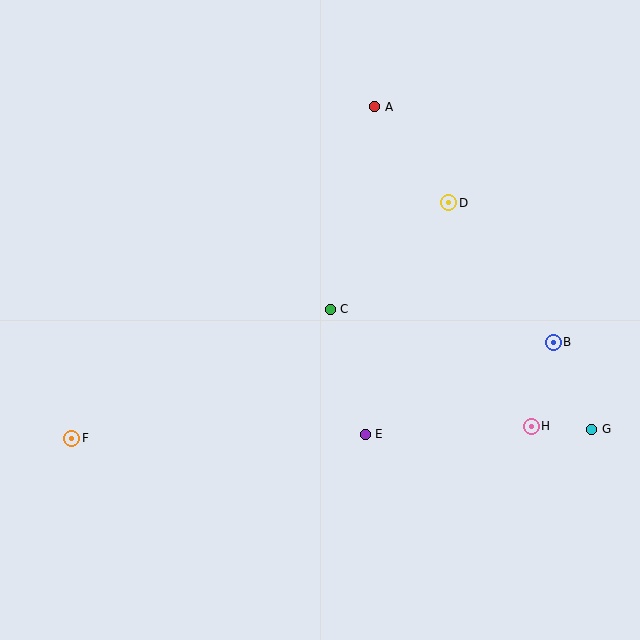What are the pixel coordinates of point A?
Point A is at (375, 107).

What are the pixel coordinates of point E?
Point E is at (365, 434).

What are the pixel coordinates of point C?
Point C is at (330, 309).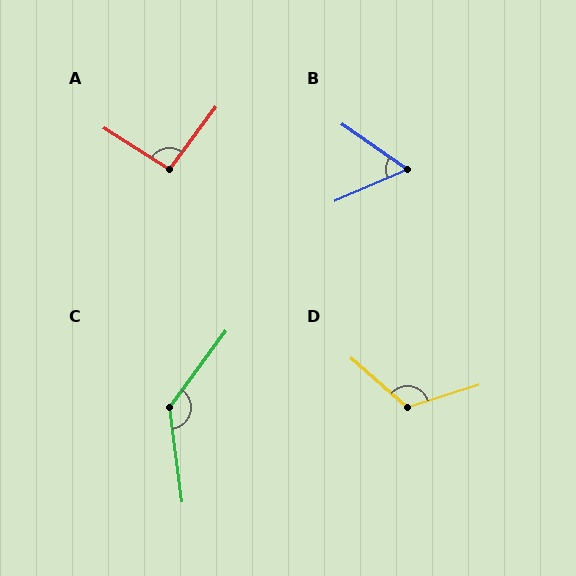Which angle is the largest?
C, at approximately 136 degrees.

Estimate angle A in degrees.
Approximately 94 degrees.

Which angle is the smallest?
B, at approximately 58 degrees.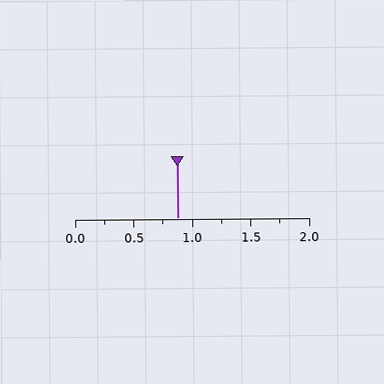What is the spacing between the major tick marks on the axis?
The major ticks are spaced 0.5 apart.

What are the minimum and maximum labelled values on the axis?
The axis runs from 0.0 to 2.0.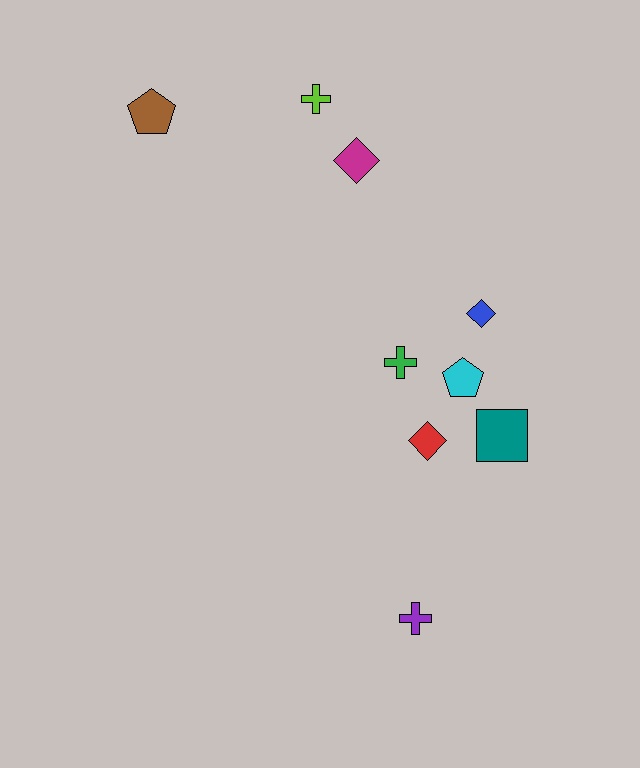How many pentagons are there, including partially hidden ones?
There are 2 pentagons.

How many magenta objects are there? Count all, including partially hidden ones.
There is 1 magenta object.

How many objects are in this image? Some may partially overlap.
There are 9 objects.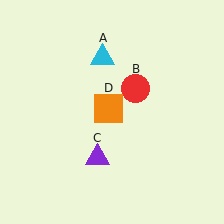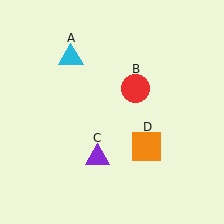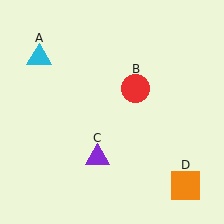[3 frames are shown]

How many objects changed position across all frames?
2 objects changed position: cyan triangle (object A), orange square (object D).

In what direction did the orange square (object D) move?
The orange square (object D) moved down and to the right.